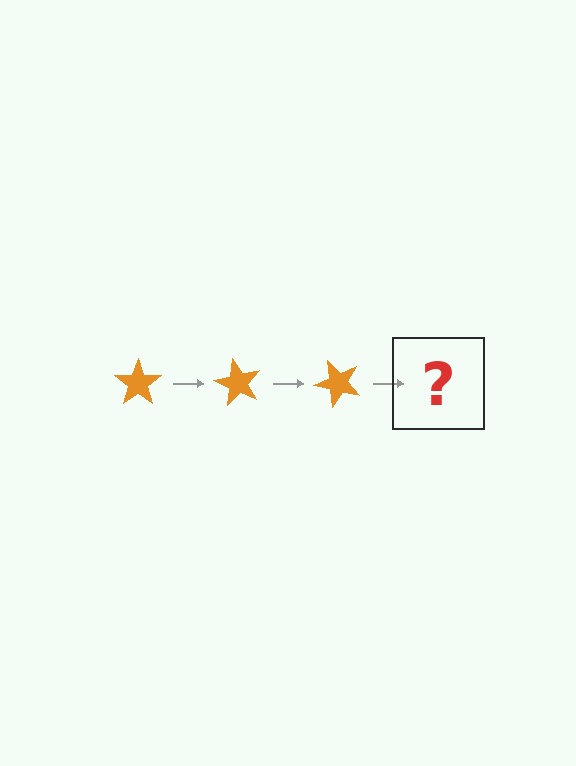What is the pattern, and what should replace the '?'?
The pattern is that the star rotates 60 degrees each step. The '?' should be an orange star rotated 180 degrees.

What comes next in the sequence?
The next element should be an orange star rotated 180 degrees.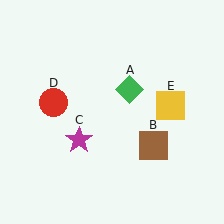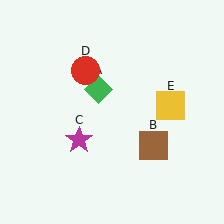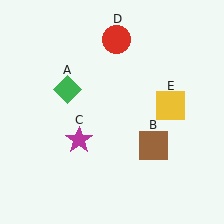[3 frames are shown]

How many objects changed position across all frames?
2 objects changed position: green diamond (object A), red circle (object D).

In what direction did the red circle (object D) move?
The red circle (object D) moved up and to the right.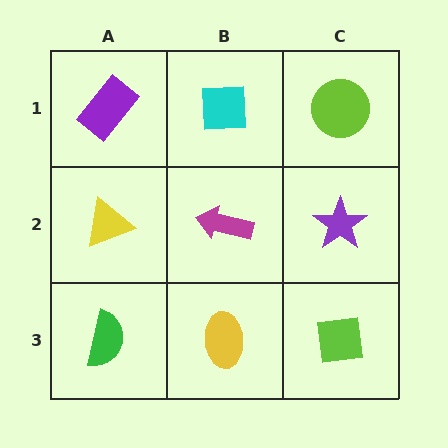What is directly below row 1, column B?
A magenta arrow.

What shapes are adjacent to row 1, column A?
A yellow triangle (row 2, column A), a cyan square (row 1, column B).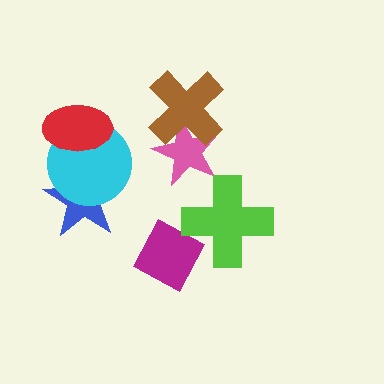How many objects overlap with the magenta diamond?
1 object overlaps with the magenta diamond.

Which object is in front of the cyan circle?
The red ellipse is in front of the cyan circle.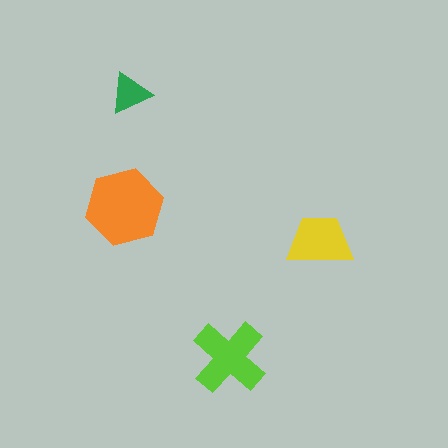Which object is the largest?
The orange hexagon.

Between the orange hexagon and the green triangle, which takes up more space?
The orange hexagon.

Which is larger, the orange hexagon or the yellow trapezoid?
The orange hexagon.